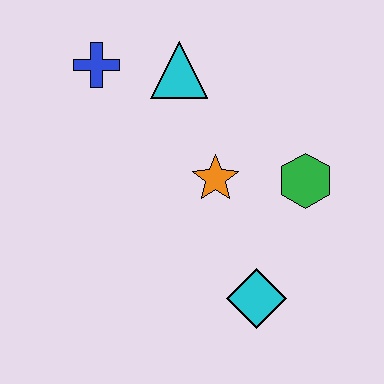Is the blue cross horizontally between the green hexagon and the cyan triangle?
No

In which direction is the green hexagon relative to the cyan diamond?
The green hexagon is above the cyan diamond.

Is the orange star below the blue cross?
Yes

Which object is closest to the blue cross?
The cyan triangle is closest to the blue cross.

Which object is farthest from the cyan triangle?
The cyan diamond is farthest from the cyan triangle.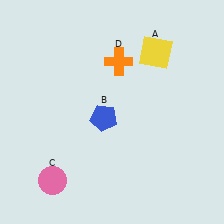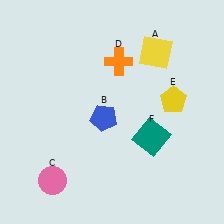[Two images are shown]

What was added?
A yellow pentagon (E), a teal square (F) were added in Image 2.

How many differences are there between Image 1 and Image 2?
There are 2 differences between the two images.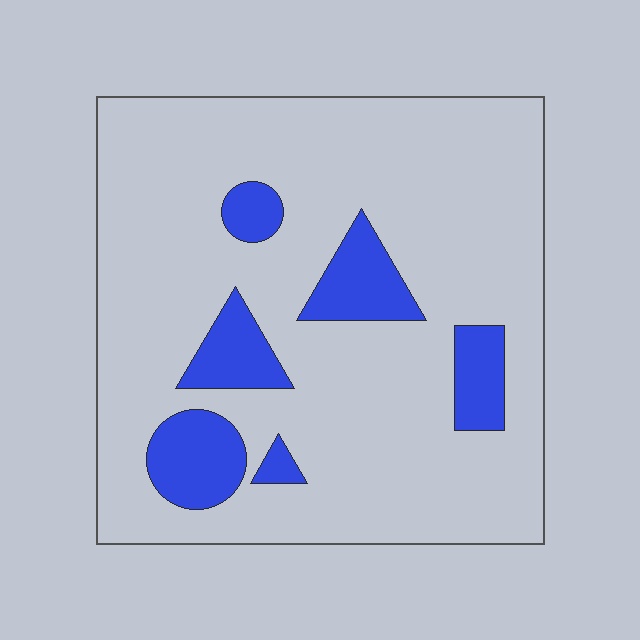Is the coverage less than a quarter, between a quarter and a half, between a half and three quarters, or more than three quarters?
Less than a quarter.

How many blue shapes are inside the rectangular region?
6.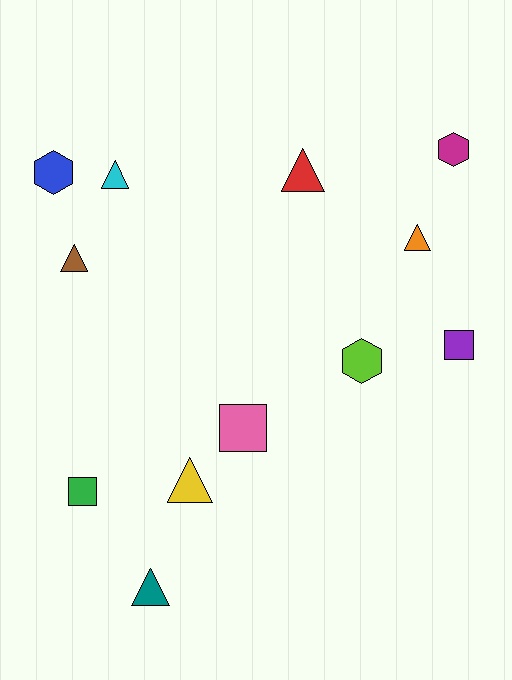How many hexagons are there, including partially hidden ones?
There are 3 hexagons.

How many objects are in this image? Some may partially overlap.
There are 12 objects.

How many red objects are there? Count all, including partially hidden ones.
There is 1 red object.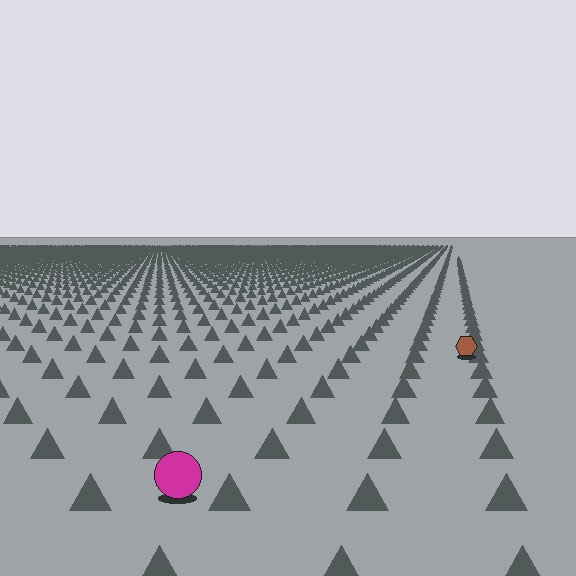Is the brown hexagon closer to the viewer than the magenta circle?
No. The magenta circle is closer — you can tell from the texture gradient: the ground texture is coarser near it.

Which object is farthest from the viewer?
The brown hexagon is farthest from the viewer. It appears smaller and the ground texture around it is denser.